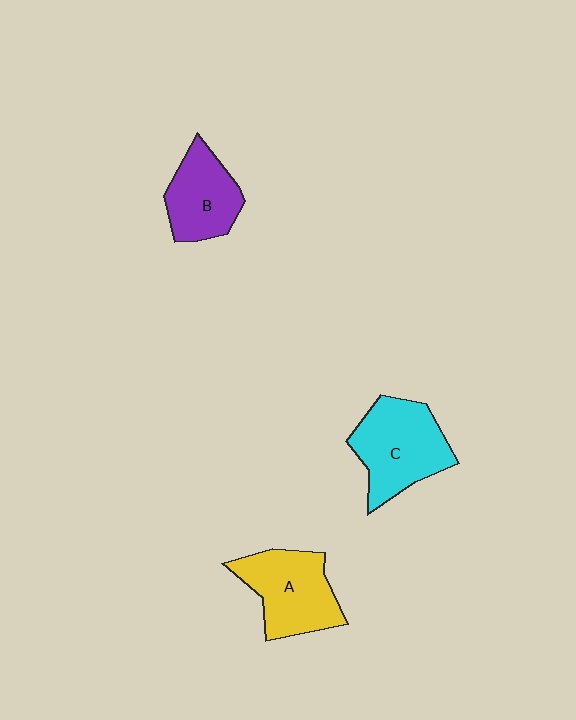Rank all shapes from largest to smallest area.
From largest to smallest: C (cyan), A (yellow), B (purple).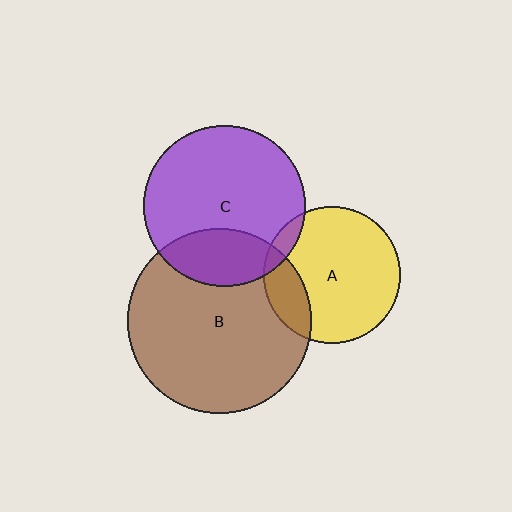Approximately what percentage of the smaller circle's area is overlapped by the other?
Approximately 25%.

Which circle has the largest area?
Circle B (brown).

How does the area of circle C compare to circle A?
Approximately 1.4 times.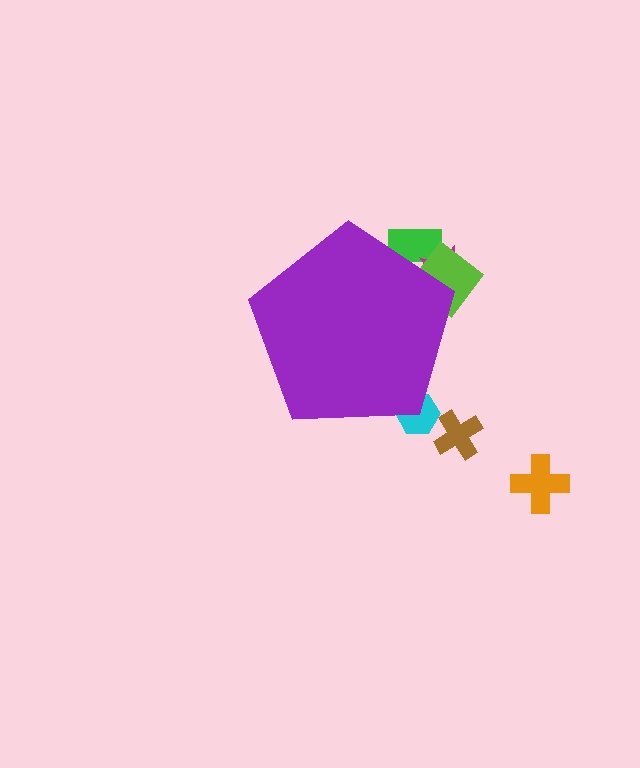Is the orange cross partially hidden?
No, the orange cross is fully visible.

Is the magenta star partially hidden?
Yes, the magenta star is partially hidden behind the purple pentagon.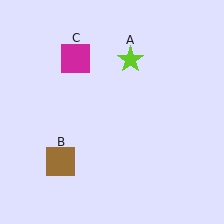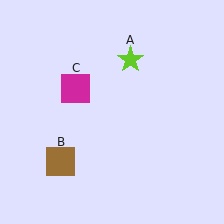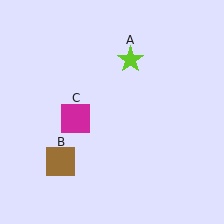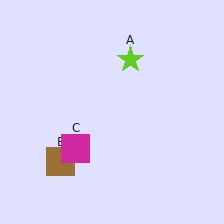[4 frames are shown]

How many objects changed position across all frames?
1 object changed position: magenta square (object C).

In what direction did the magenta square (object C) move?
The magenta square (object C) moved down.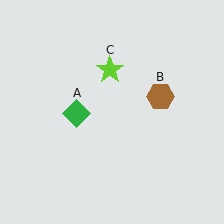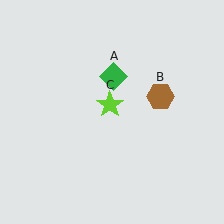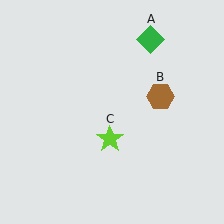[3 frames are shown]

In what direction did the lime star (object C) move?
The lime star (object C) moved down.